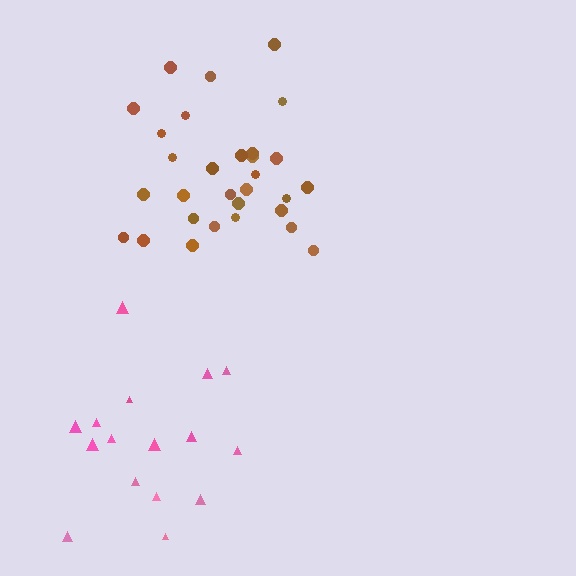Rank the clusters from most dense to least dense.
brown, pink.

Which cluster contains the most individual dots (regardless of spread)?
Brown (30).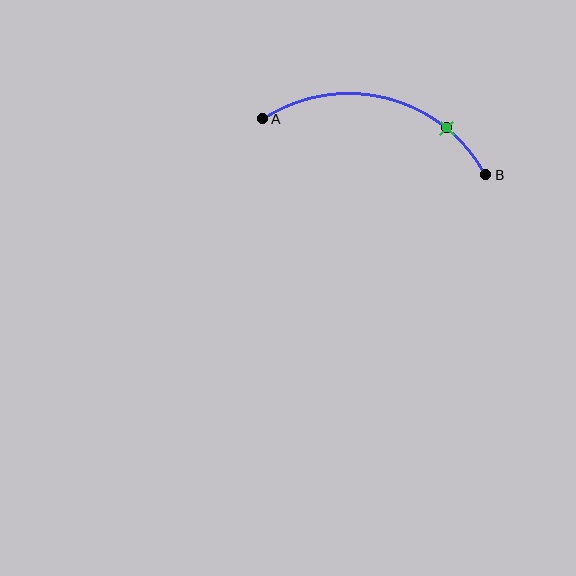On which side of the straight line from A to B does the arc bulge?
The arc bulges above the straight line connecting A and B.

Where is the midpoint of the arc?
The arc midpoint is the point on the curve farthest from the straight line joining A and B. It sits above that line.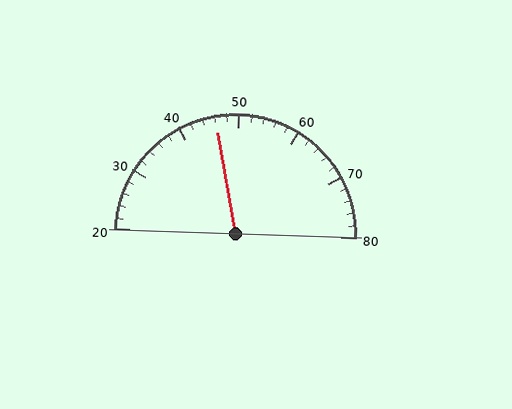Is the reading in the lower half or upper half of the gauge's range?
The reading is in the lower half of the range (20 to 80).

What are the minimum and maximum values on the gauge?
The gauge ranges from 20 to 80.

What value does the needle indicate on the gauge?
The needle indicates approximately 46.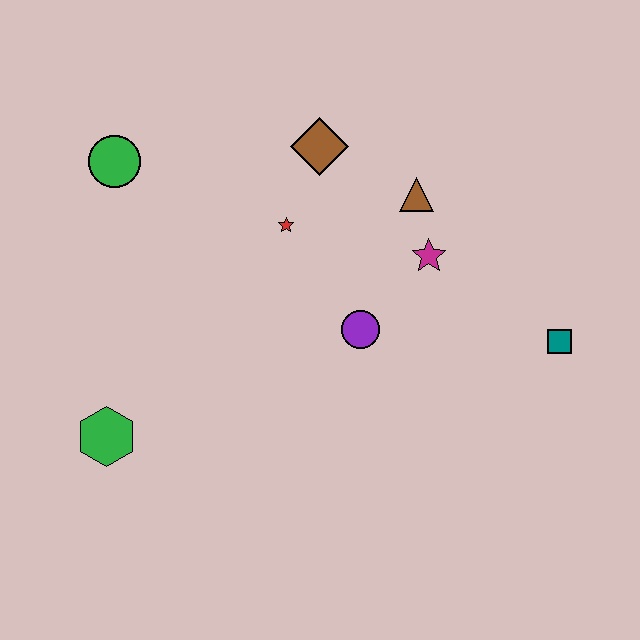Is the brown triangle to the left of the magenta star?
Yes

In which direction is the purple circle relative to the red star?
The purple circle is below the red star.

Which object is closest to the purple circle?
The magenta star is closest to the purple circle.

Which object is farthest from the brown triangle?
The green hexagon is farthest from the brown triangle.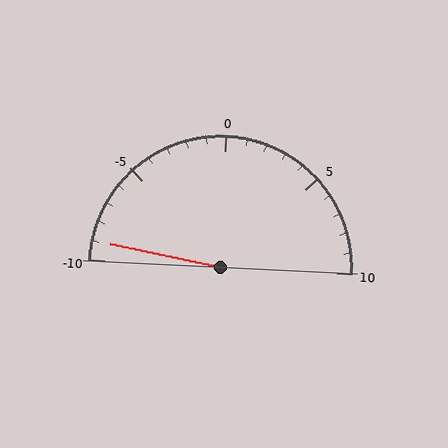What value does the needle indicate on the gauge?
The needle indicates approximately -9.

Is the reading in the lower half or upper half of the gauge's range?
The reading is in the lower half of the range (-10 to 10).